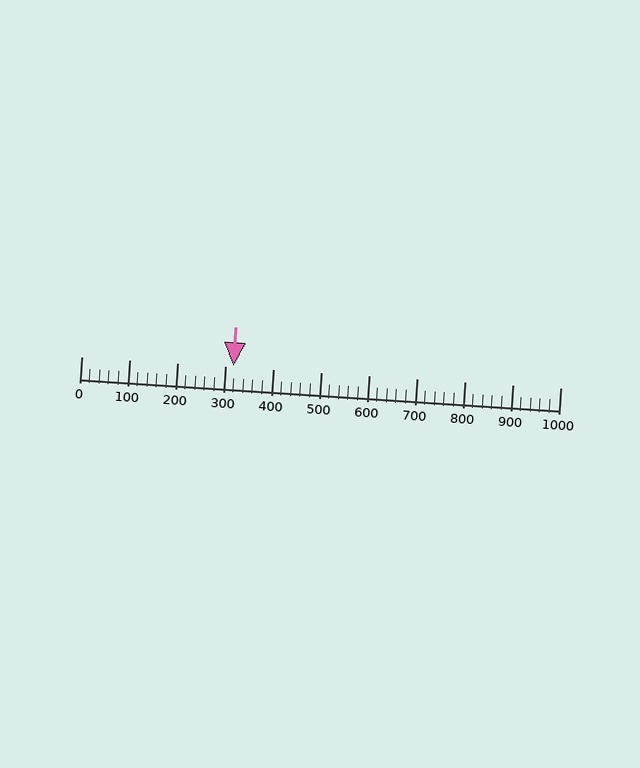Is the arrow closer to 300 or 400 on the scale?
The arrow is closer to 300.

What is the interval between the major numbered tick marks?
The major tick marks are spaced 100 units apart.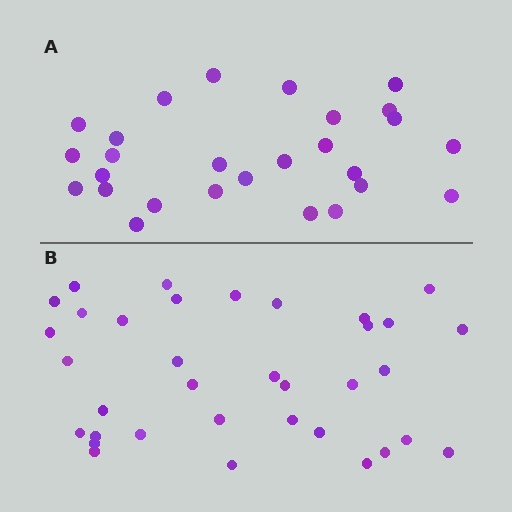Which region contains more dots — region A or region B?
Region B (the bottom region) has more dots.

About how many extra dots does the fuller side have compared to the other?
Region B has roughly 8 or so more dots than region A.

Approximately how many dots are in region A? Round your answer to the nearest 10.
About 30 dots. (The exact count is 27, which rounds to 30.)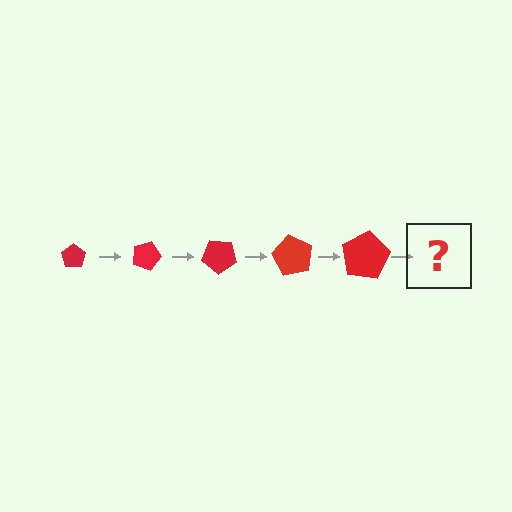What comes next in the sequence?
The next element should be a pentagon, larger than the previous one and rotated 100 degrees from the start.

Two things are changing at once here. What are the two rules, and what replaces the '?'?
The two rules are that the pentagon grows larger each step and it rotates 20 degrees each step. The '?' should be a pentagon, larger than the previous one and rotated 100 degrees from the start.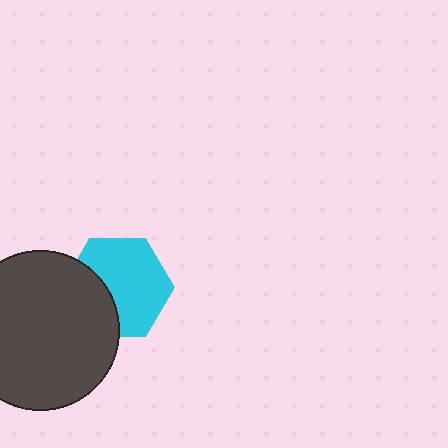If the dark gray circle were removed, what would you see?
You would see the complete cyan hexagon.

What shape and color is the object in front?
The object in front is a dark gray circle.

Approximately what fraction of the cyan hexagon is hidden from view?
Roughly 33% of the cyan hexagon is hidden behind the dark gray circle.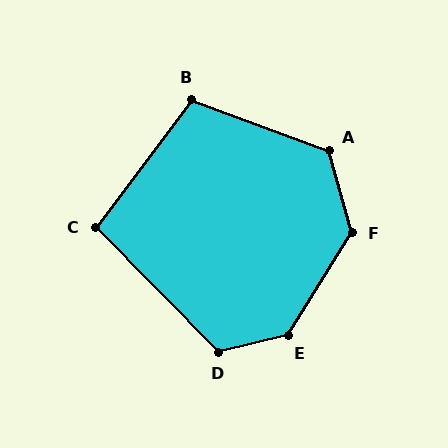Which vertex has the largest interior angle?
E, at approximately 136 degrees.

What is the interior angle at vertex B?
Approximately 107 degrees (obtuse).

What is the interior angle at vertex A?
Approximately 126 degrees (obtuse).